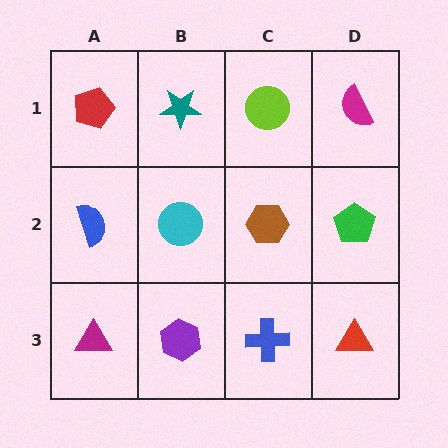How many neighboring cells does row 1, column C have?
3.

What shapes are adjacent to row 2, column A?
A red pentagon (row 1, column A), a magenta triangle (row 3, column A), a cyan circle (row 2, column B).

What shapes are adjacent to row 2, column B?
A teal star (row 1, column B), a purple hexagon (row 3, column B), a blue semicircle (row 2, column A), a brown hexagon (row 2, column C).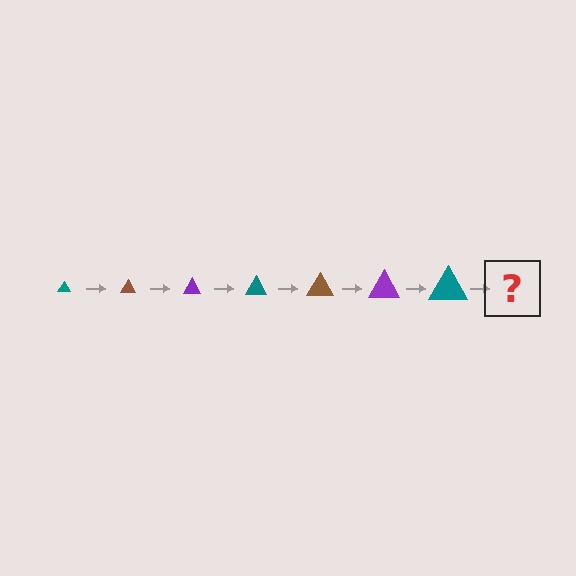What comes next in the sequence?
The next element should be a brown triangle, larger than the previous one.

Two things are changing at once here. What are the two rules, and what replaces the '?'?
The two rules are that the triangle grows larger each step and the color cycles through teal, brown, and purple. The '?' should be a brown triangle, larger than the previous one.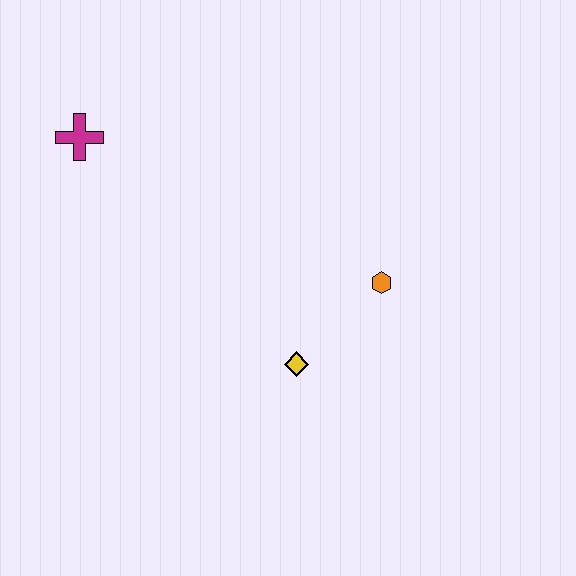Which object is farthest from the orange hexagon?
The magenta cross is farthest from the orange hexagon.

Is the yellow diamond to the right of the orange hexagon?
No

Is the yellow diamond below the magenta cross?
Yes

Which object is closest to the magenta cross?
The yellow diamond is closest to the magenta cross.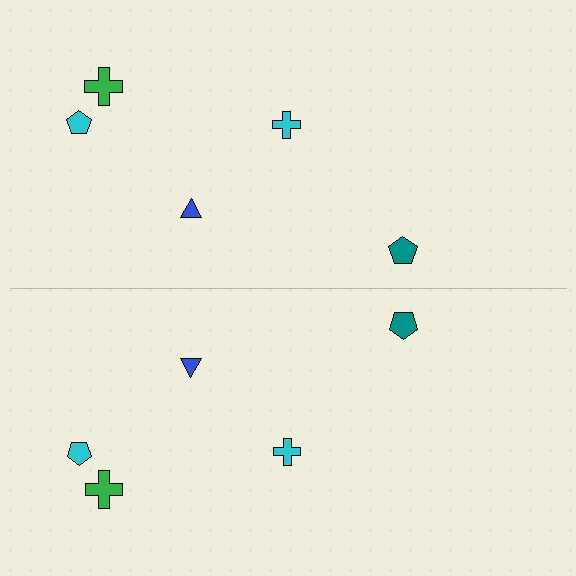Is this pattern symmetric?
Yes, this pattern has bilateral (reflection) symmetry.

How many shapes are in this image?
There are 10 shapes in this image.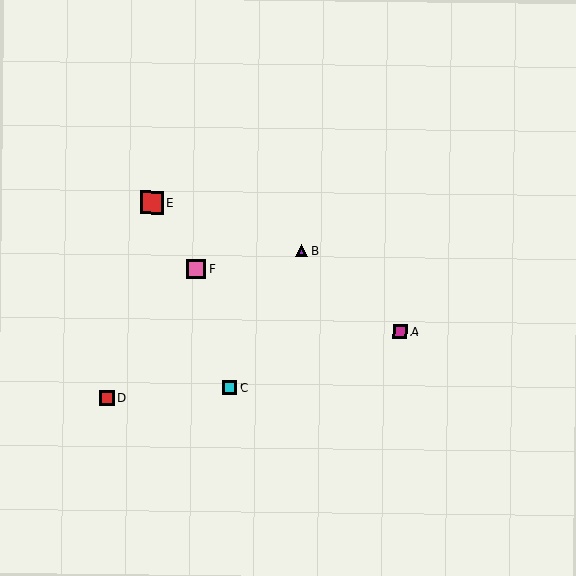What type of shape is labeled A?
Shape A is a magenta square.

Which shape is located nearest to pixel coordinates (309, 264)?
The purple triangle (labeled B) at (302, 251) is nearest to that location.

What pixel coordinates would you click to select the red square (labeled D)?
Click at (106, 398) to select the red square D.